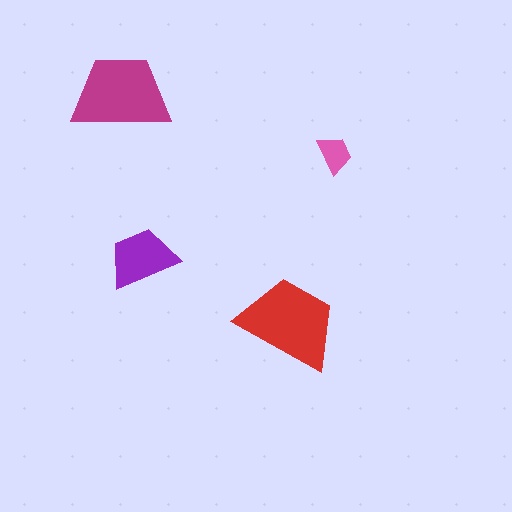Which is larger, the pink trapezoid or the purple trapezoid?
The purple one.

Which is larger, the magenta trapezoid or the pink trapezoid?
The magenta one.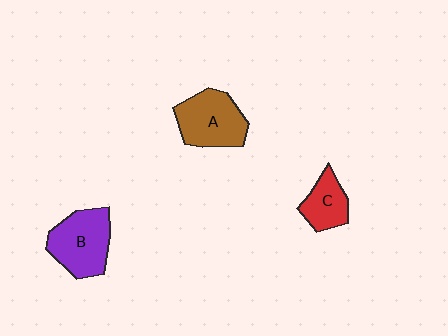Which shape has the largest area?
Shape B (purple).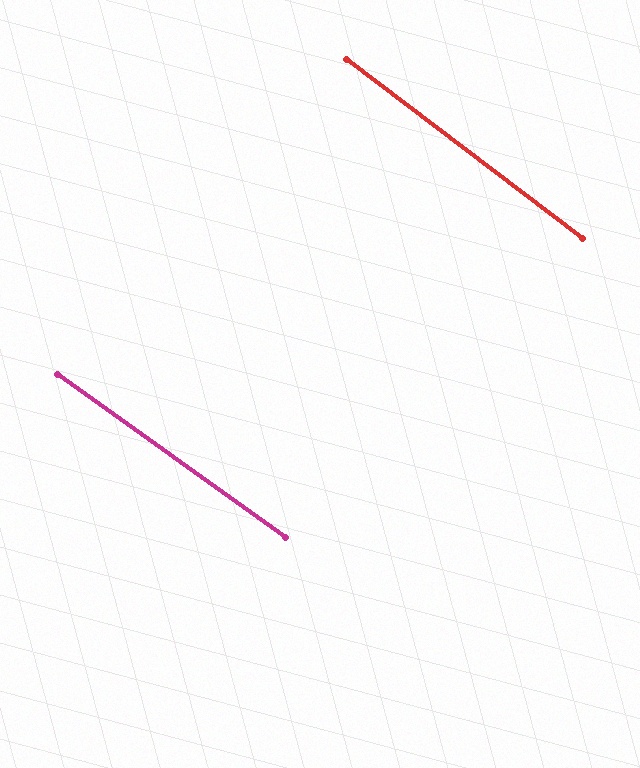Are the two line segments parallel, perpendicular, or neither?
Parallel — their directions differ by only 1.5°.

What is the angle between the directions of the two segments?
Approximately 1 degree.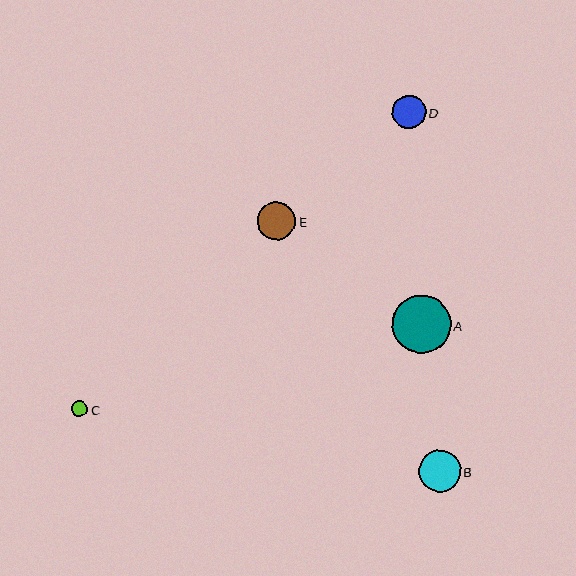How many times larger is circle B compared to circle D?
Circle B is approximately 1.2 times the size of circle D.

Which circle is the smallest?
Circle C is the smallest with a size of approximately 16 pixels.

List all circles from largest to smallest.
From largest to smallest: A, B, E, D, C.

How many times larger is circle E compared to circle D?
Circle E is approximately 1.1 times the size of circle D.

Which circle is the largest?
Circle A is the largest with a size of approximately 58 pixels.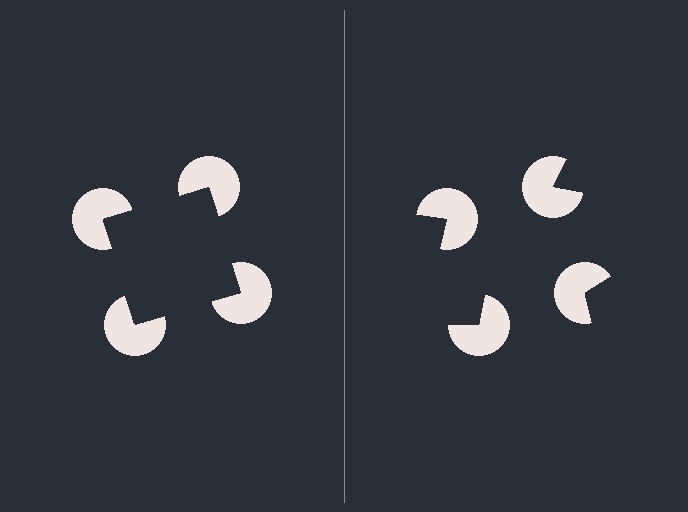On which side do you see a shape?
An illusory square appears on the left side. On the right side the wedge cuts are rotated, so no coherent shape forms.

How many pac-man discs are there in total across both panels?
8 — 4 on each side.